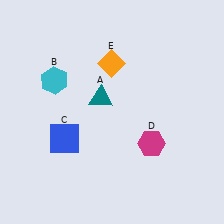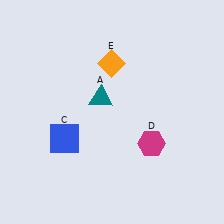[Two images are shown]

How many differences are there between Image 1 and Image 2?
There is 1 difference between the two images.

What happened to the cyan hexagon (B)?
The cyan hexagon (B) was removed in Image 2. It was in the top-left area of Image 1.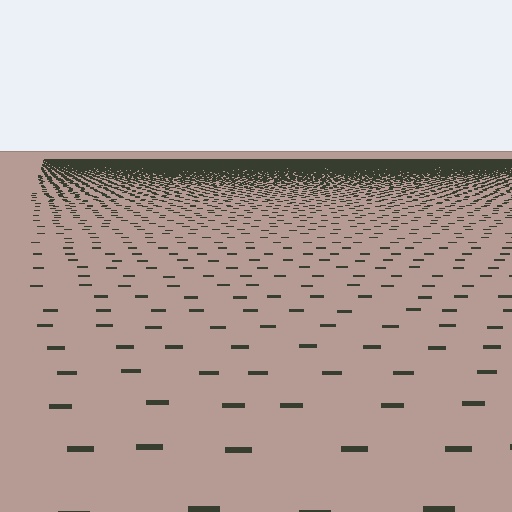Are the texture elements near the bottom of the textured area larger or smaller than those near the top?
Larger. Near the bottom, elements are closer to the viewer and appear at a bigger on-screen size.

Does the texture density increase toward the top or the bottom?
Density increases toward the top.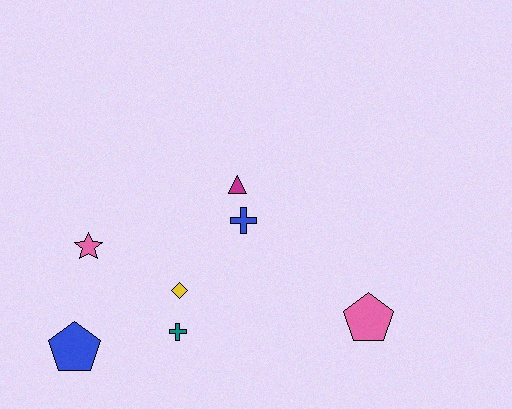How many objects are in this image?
There are 7 objects.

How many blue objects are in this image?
There are 2 blue objects.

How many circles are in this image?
There are no circles.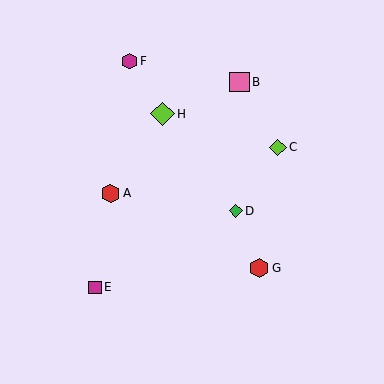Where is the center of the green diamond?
The center of the green diamond is at (236, 211).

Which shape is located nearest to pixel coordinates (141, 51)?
The magenta hexagon (labeled F) at (130, 61) is nearest to that location.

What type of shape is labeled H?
Shape H is a lime diamond.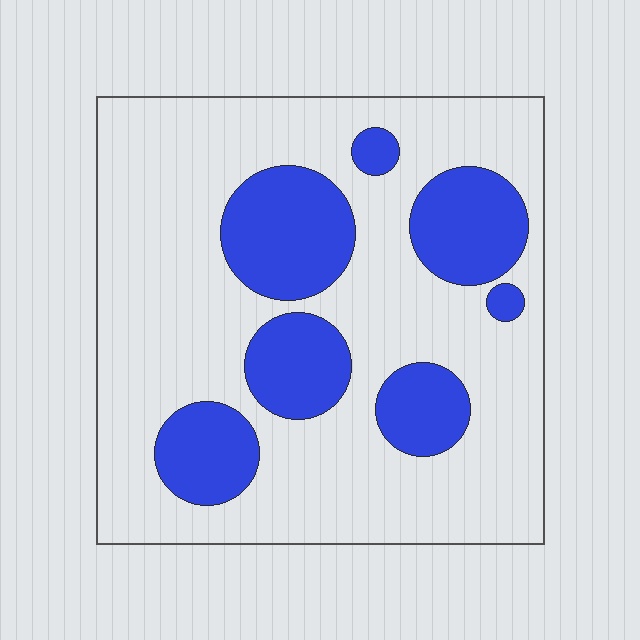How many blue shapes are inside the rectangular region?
7.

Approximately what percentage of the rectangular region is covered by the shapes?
Approximately 25%.